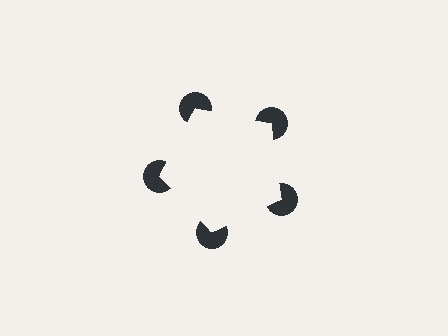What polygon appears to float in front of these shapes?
An illusory pentagon — its edges are inferred from the aligned wedge cuts in the pac-man discs, not physically drawn.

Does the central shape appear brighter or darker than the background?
It typically appears slightly brighter than the background, even though no actual brightness change is drawn.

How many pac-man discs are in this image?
There are 5 — one at each vertex of the illusory pentagon.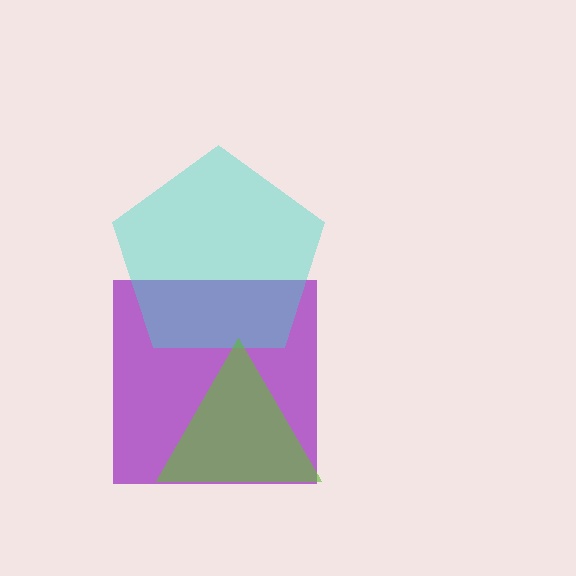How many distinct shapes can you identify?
There are 3 distinct shapes: a purple square, a cyan pentagon, a lime triangle.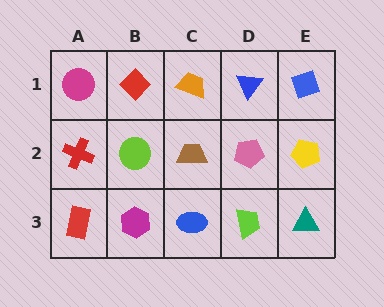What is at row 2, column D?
A pink pentagon.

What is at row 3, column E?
A teal triangle.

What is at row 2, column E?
A yellow pentagon.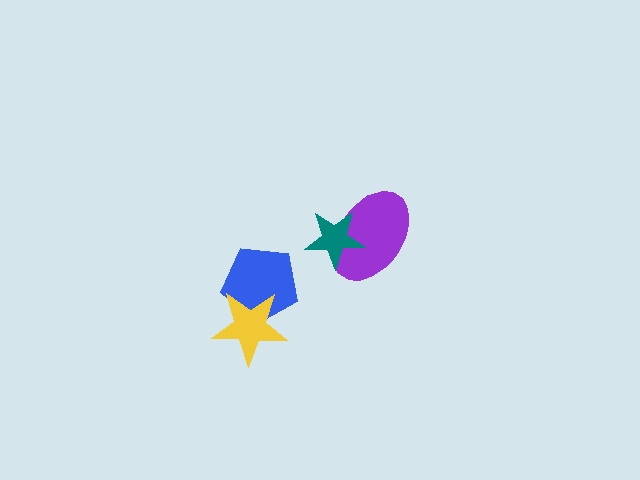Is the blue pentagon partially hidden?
Yes, it is partially covered by another shape.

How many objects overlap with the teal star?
1 object overlaps with the teal star.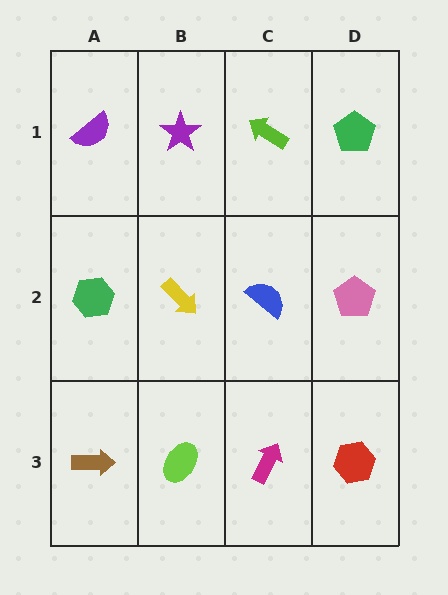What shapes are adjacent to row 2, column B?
A purple star (row 1, column B), a lime ellipse (row 3, column B), a green hexagon (row 2, column A), a blue semicircle (row 2, column C).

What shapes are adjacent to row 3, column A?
A green hexagon (row 2, column A), a lime ellipse (row 3, column B).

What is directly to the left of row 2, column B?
A green hexagon.